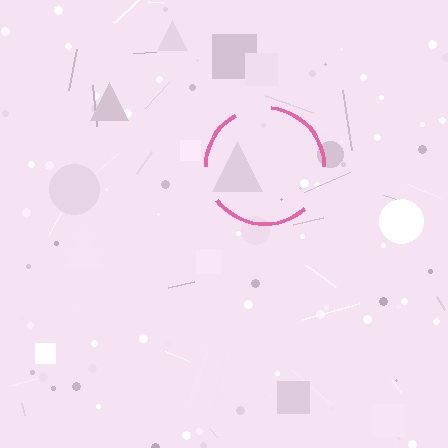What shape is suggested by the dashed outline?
The dashed outline suggests a circle.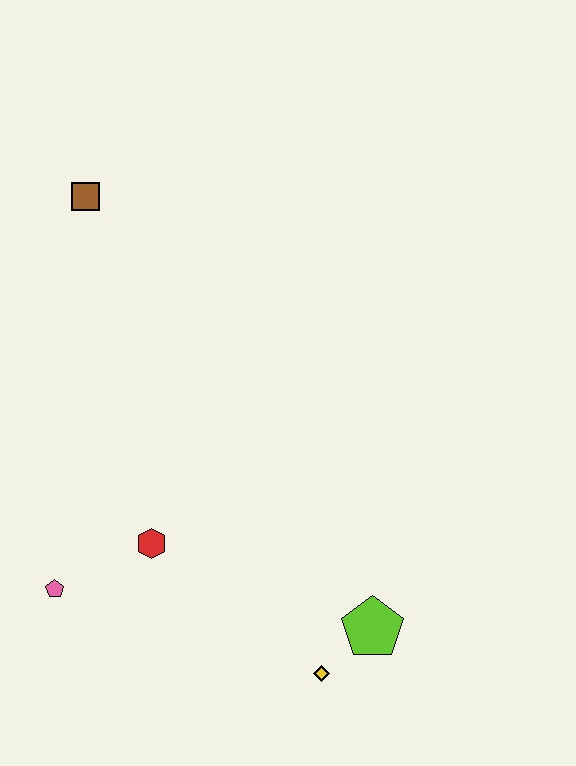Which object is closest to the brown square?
The red hexagon is closest to the brown square.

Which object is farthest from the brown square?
The yellow diamond is farthest from the brown square.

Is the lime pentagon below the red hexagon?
Yes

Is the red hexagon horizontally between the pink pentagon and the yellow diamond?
Yes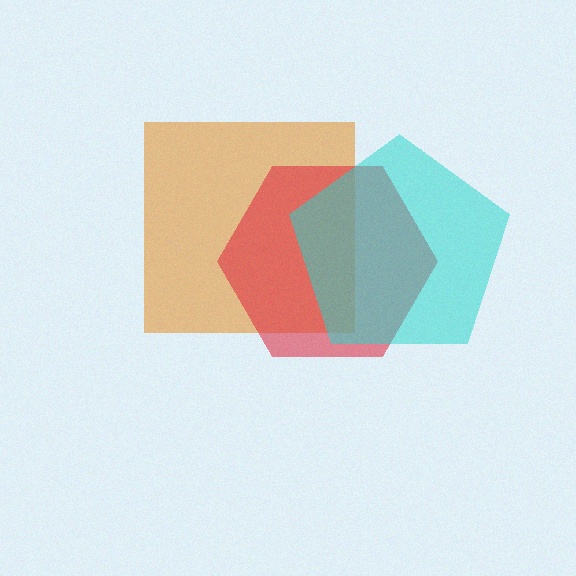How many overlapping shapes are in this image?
There are 3 overlapping shapes in the image.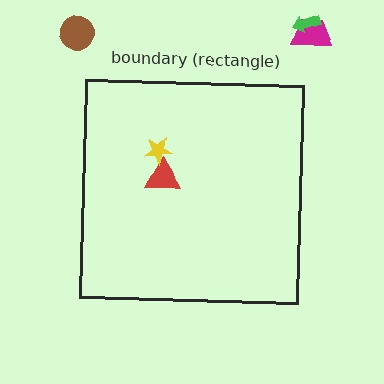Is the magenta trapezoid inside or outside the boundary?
Outside.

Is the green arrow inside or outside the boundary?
Outside.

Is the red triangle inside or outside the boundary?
Inside.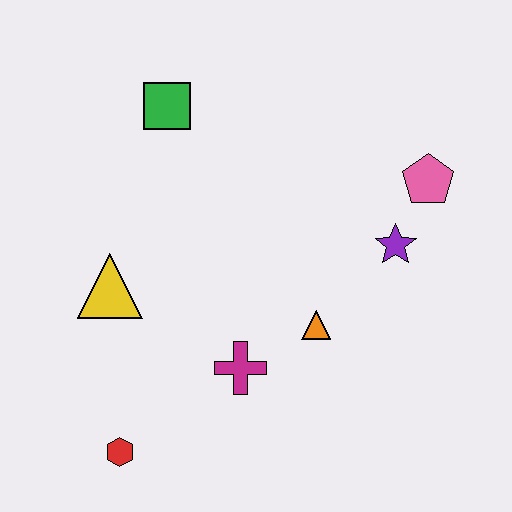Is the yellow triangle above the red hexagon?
Yes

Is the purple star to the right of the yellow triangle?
Yes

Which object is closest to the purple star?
The pink pentagon is closest to the purple star.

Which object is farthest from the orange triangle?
The green square is farthest from the orange triangle.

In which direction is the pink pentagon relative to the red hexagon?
The pink pentagon is to the right of the red hexagon.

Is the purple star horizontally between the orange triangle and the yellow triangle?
No